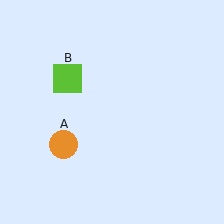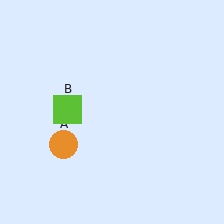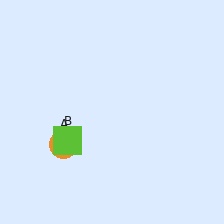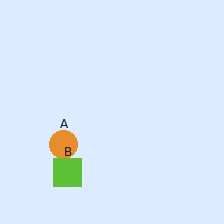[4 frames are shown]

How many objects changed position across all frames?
1 object changed position: lime square (object B).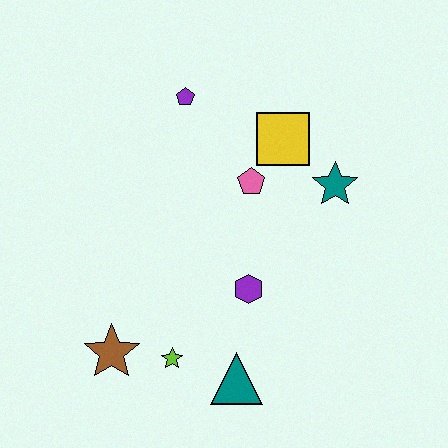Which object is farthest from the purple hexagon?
The purple pentagon is farthest from the purple hexagon.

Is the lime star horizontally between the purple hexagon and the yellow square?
No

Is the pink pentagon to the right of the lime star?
Yes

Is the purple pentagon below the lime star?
No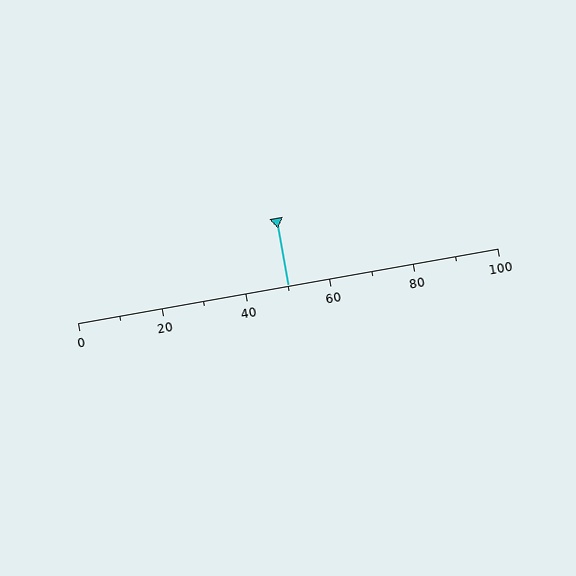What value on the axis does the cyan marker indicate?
The marker indicates approximately 50.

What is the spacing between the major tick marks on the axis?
The major ticks are spaced 20 apart.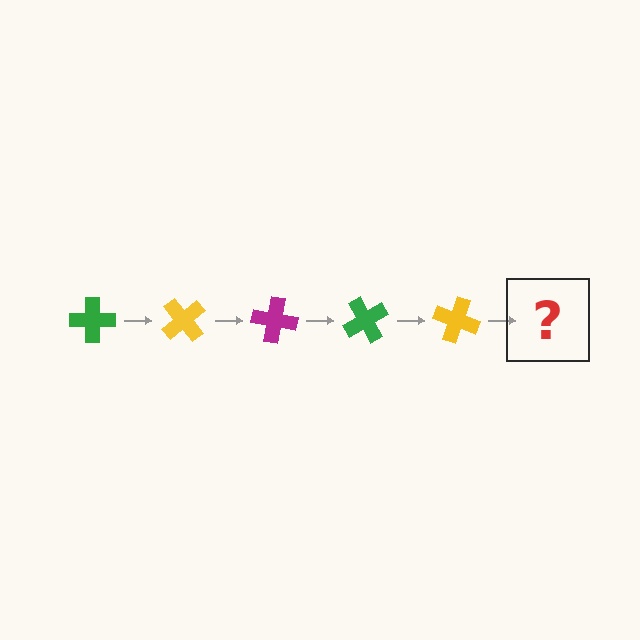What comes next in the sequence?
The next element should be a magenta cross, rotated 250 degrees from the start.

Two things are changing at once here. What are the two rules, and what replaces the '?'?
The two rules are that it rotates 50 degrees each step and the color cycles through green, yellow, and magenta. The '?' should be a magenta cross, rotated 250 degrees from the start.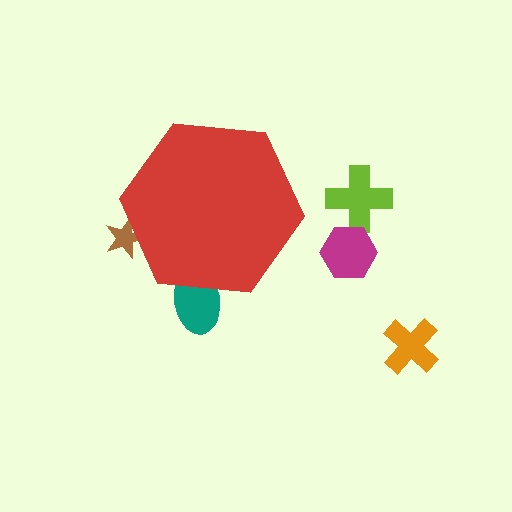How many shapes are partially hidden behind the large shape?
2 shapes are partially hidden.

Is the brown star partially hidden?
Yes, the brown star is partially hidden behind the red hexagon.